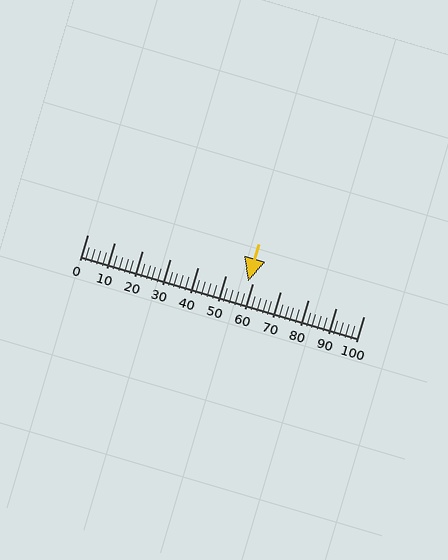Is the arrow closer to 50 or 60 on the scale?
The arrow is closer to 60.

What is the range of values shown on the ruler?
The ruler shows values from 0 to 100.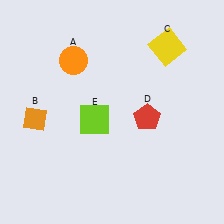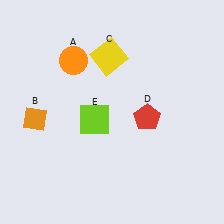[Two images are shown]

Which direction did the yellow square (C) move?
The yellow square (C) moved left.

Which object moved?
The yellow square (C) moved left.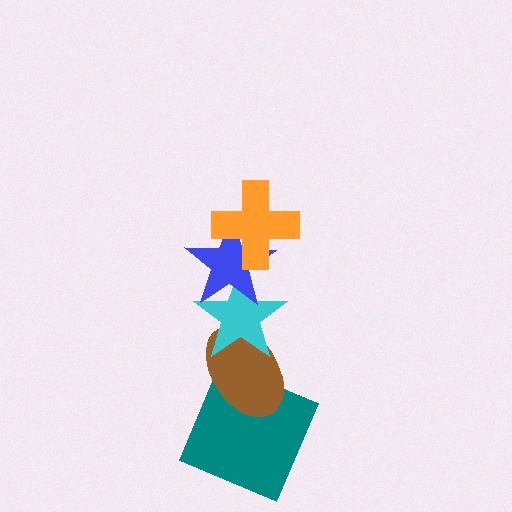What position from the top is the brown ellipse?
The brown ellipse is 4th from the top.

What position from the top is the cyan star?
The cyan star is 3rd from the top.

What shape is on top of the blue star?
The orange cross is on top of the blue star.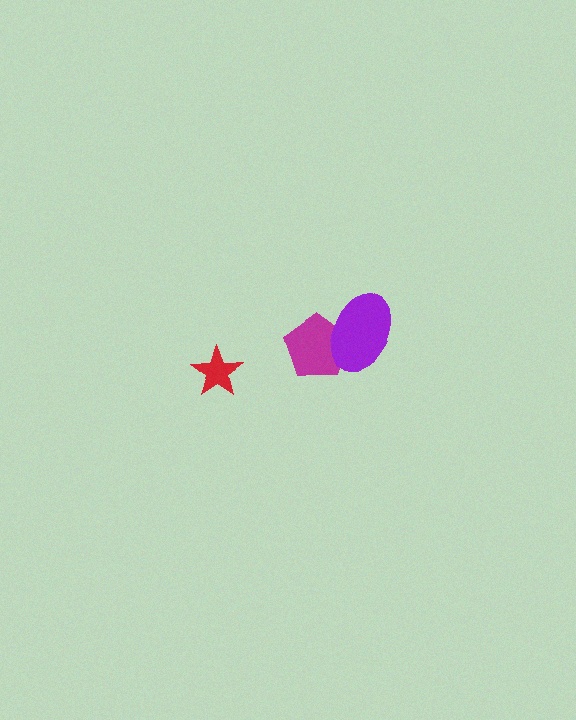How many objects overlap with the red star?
0 objects overlap with the red star.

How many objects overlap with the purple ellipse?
1 object overlaps with the purple ellipse.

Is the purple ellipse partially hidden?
No, no other shape covers it.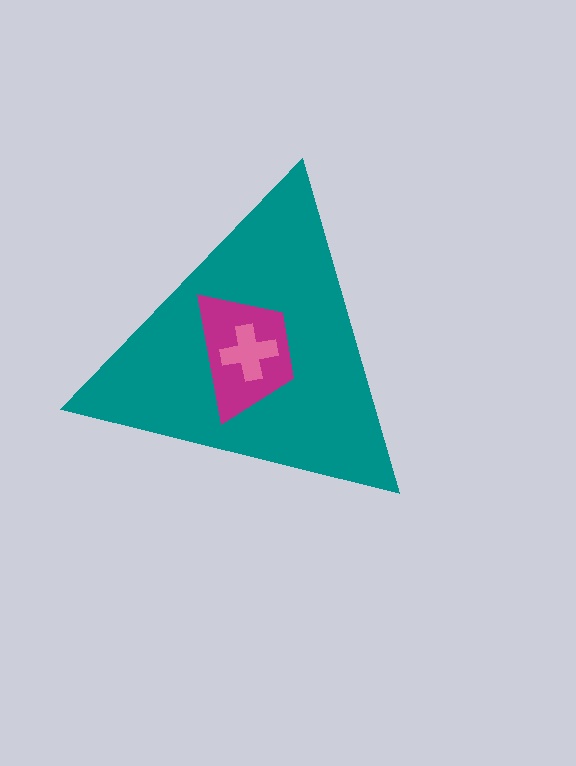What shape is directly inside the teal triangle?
The magenta trapezoid.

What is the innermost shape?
The pink cross.